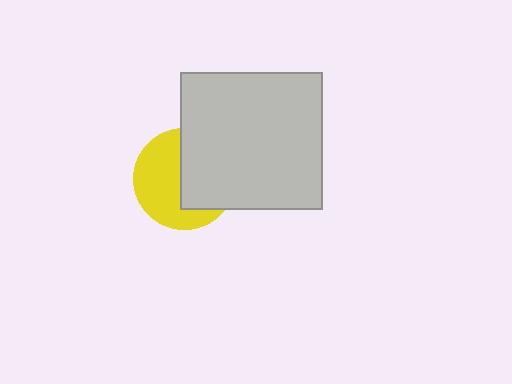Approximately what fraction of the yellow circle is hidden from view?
Roughly 48% of the yellow circle is hidden behind the light gray rectangle.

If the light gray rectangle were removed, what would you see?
You would see the complete yellow circle.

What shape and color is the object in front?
The object in front is a light gray rectangle.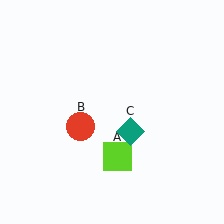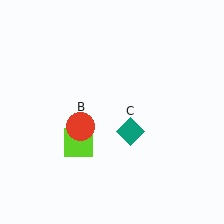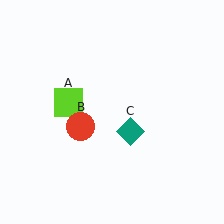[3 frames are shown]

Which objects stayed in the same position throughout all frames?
Red circle (object B) and teal diamond (object C) remained stationary.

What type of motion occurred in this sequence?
The lime square (object A) rotated clockwise around the center of the scene.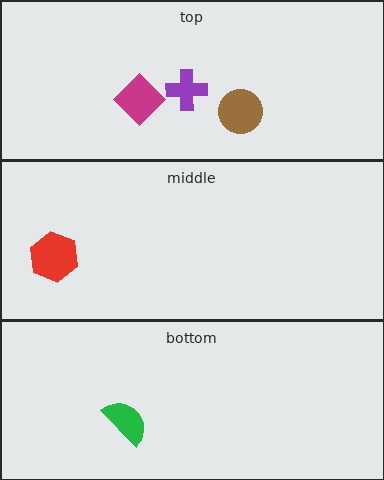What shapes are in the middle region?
The red hexagon.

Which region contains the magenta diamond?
The top region.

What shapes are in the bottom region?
The green semicircle.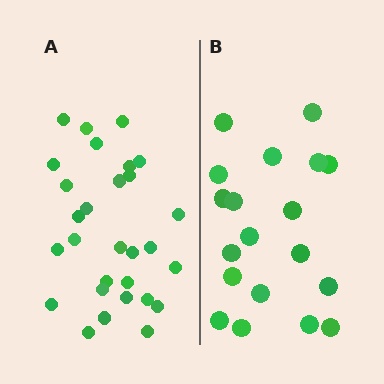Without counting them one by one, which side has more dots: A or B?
Region A (the left region) has more dots.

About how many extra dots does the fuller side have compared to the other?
Region A has roughly 10 or so more dots than region B.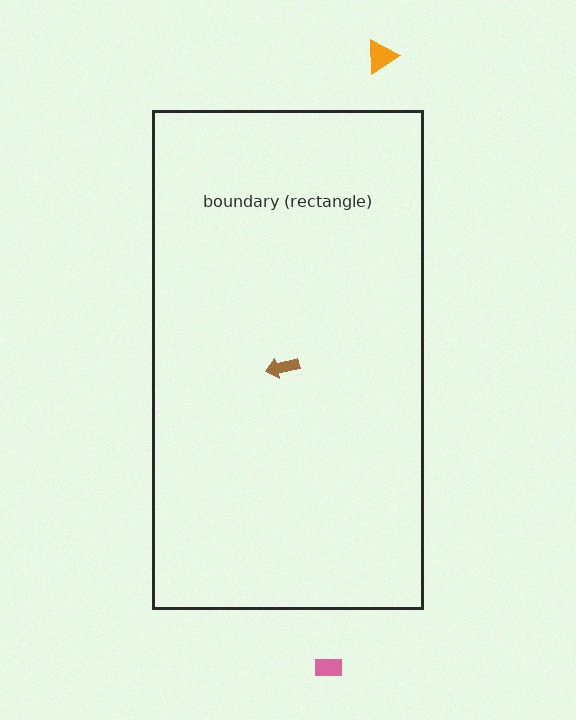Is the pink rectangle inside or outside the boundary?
Outside.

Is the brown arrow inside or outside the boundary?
Inside.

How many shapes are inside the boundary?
1 inside, 2 outside.